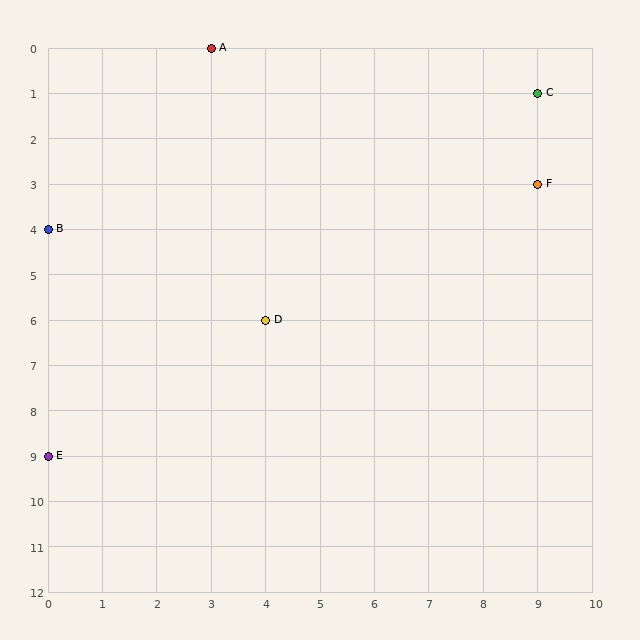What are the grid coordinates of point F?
Point F is at grid coordinates (9, 3).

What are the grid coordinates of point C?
Point C is at grid coordinates (9, 1).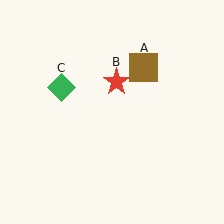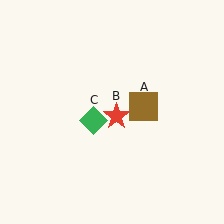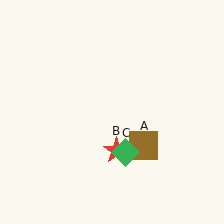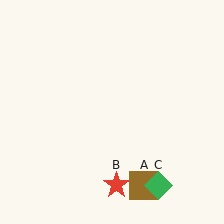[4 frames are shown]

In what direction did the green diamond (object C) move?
The green diamond (object C) moved down and to the right.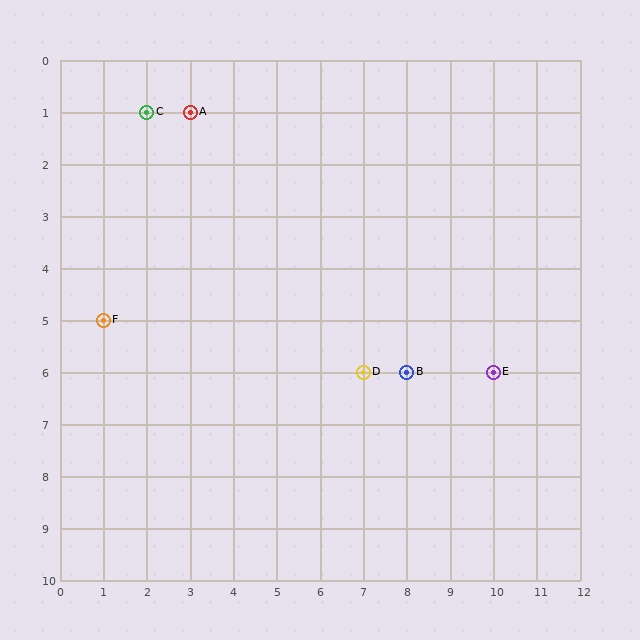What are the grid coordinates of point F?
Point F is at grid coordinates (1, 5).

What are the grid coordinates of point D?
Point D is at grid coordinates (7, 6).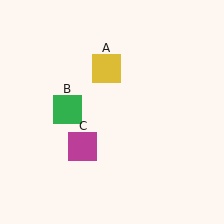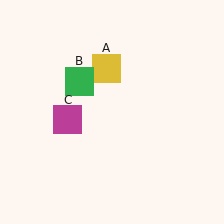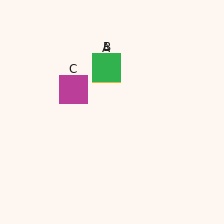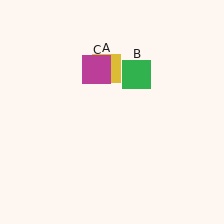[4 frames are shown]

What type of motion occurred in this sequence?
The green square (object B), magenta square (object C) rotated clockwise around the center of the scene.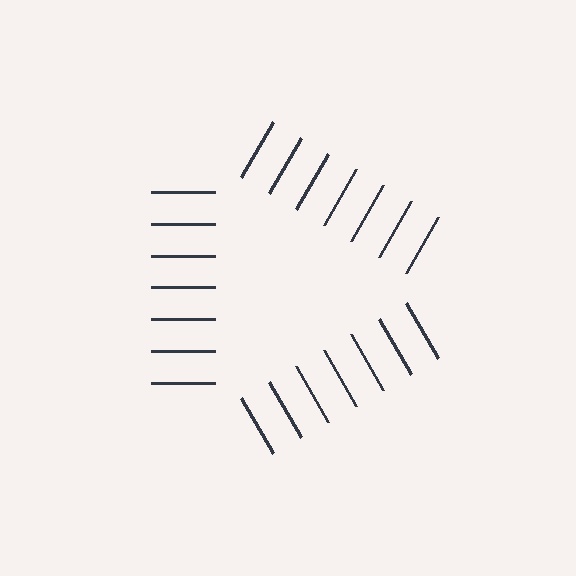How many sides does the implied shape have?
3 sides — the line-ends trace a triangle.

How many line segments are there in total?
21 — 7 along each of the 3 edges.